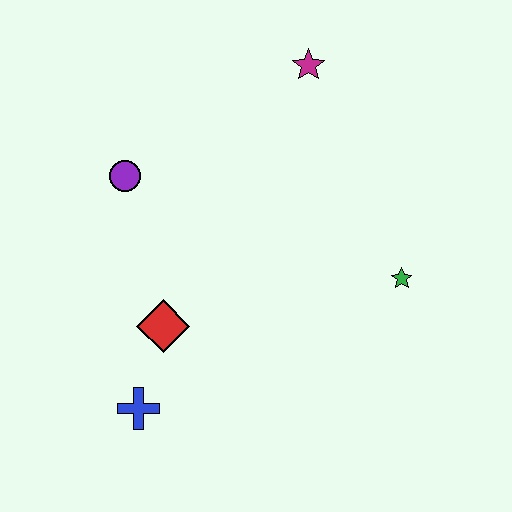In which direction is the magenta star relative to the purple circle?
The magenta star is to the right of the purple circle.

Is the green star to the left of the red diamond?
No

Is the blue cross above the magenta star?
No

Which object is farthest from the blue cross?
The magenta star is farthest from the blue cross.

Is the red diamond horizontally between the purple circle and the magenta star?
Yes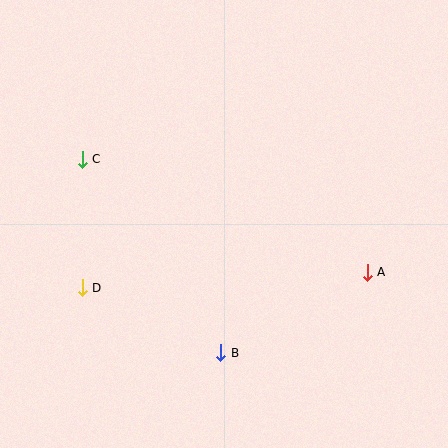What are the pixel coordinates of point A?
Point A is at (367, 272).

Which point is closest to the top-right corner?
Point A is closest to the top-right corner.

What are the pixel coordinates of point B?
Point B is at (221, 353).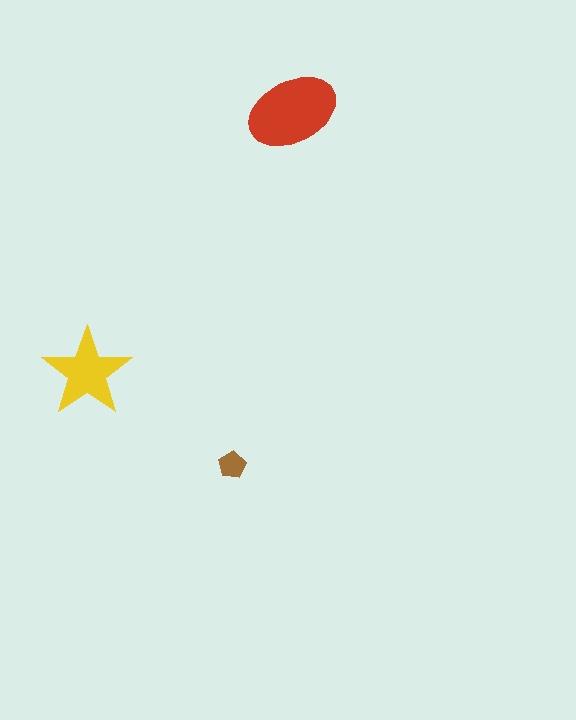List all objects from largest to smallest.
The red ellipse, the yellow star, the brown pentagon.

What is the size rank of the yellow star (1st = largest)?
2nd.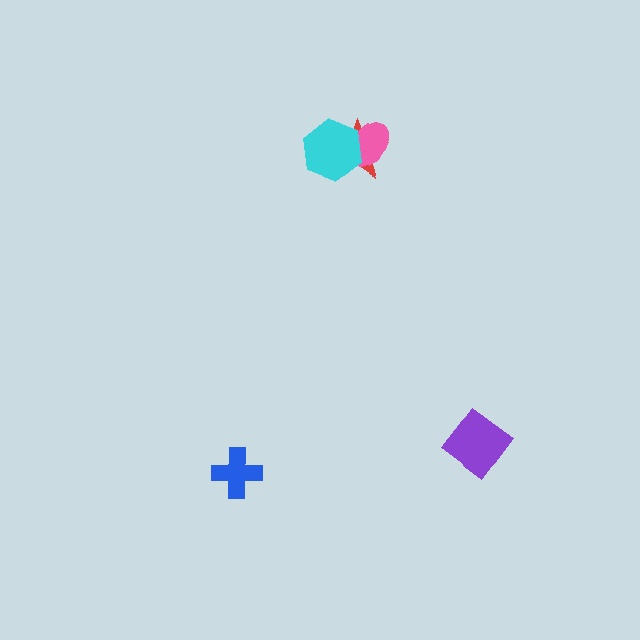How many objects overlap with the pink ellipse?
2 objects overlap with the pink ellipse.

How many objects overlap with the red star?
2 objects overlap with the red star.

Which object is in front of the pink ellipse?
The cyan hexagon is in front of the pink ellipse.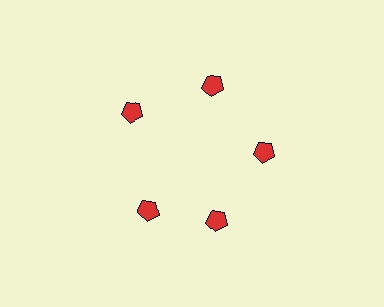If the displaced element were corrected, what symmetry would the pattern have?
It would have 5-fold rotational symmetry — the pattern would map onto itself every 72 degrees.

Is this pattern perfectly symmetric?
No. The 5 red pentagons are arranged in a ring, but one element near the 8 o'clock position is rotated out of alignment along the ring, breaking the 5-fold rotational symmetry.